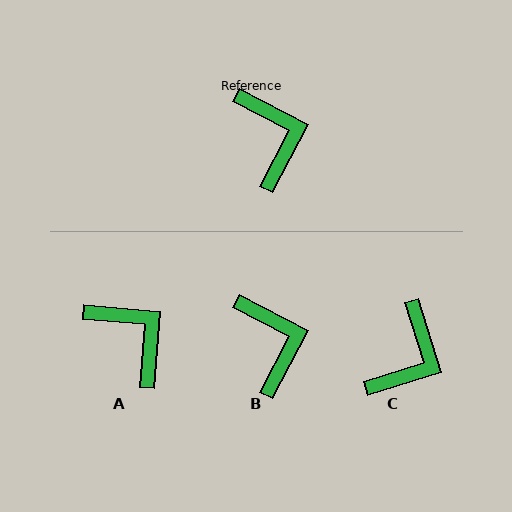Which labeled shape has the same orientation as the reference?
B.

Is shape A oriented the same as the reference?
No, it is off by about 23 degrees.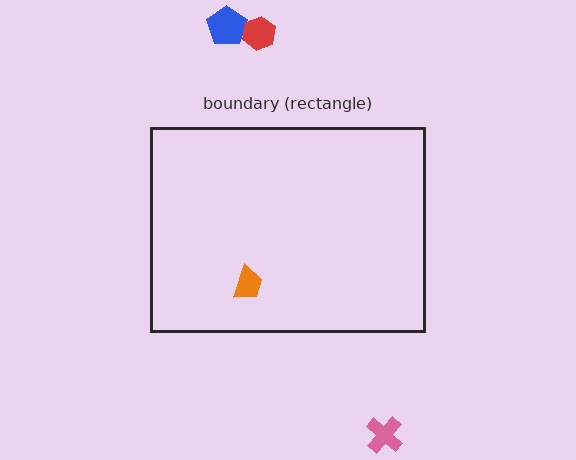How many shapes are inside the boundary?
1 inside, 3 outside.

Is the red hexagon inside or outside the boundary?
Outside.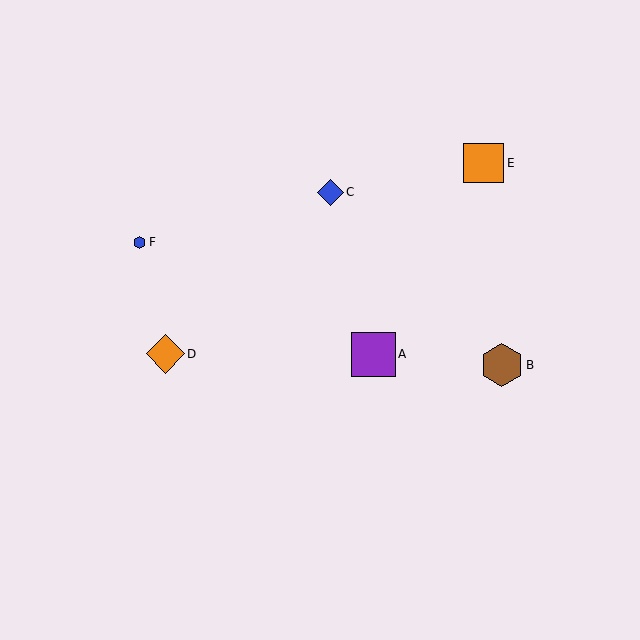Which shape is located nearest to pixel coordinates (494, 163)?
The orange square (labeled E) at (484, 163) is nearest to that location.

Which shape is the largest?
The purple square (labeled A) is the largest.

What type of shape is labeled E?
Shape E is an orange square.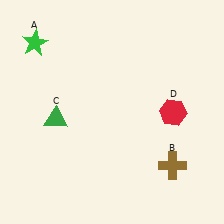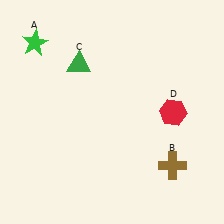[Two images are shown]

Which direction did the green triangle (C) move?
The green triangle (C) moved up.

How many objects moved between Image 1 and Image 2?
1 object moved between the two images.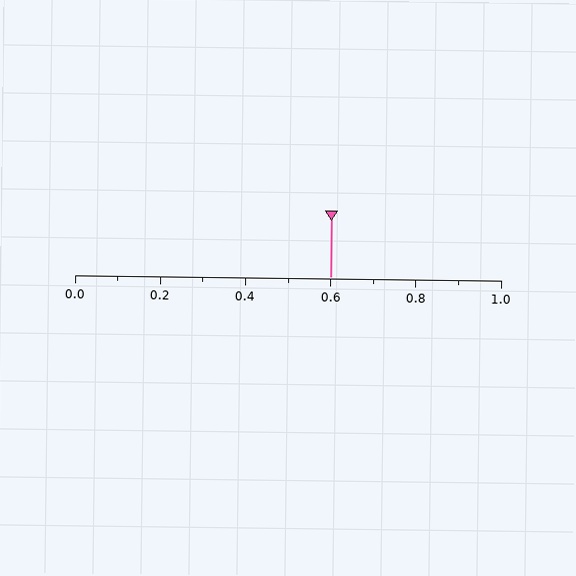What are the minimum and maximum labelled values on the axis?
The axis runs from 0.0 to 1.0.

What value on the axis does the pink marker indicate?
The marker indicates approximately 0.6.